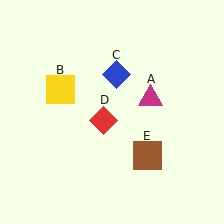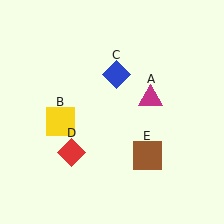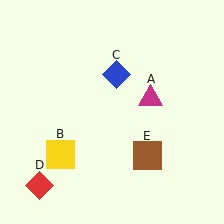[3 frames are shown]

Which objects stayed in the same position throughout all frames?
Magenta triangle (object A) and blue diamond (object C) and brown square (object E) remained stationary.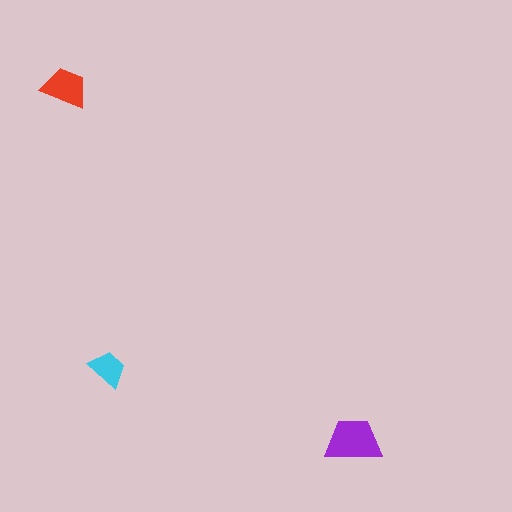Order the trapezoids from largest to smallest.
the purple one, the red one, the cyan one.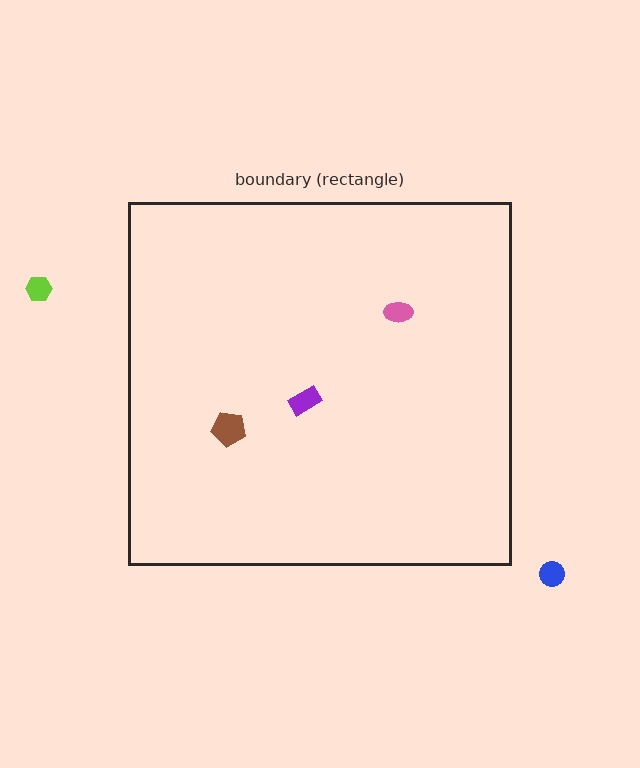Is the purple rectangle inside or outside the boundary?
Inside.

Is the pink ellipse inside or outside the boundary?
Inside.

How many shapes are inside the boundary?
3 inside, 2 outside.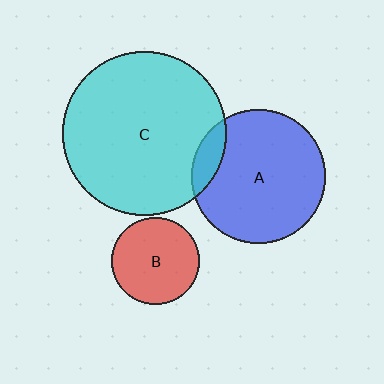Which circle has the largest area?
Circle C (cyan).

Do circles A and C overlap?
Yes.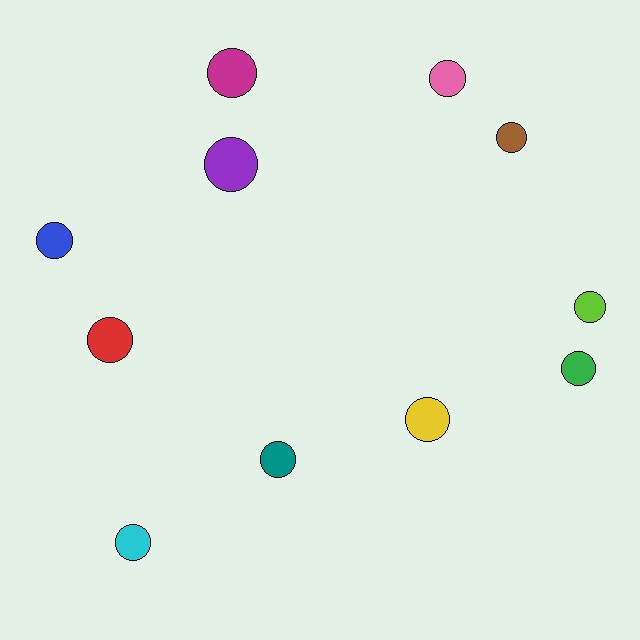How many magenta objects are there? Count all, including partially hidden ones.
There is 1 magenta object.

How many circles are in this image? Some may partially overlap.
There are 11 circles.